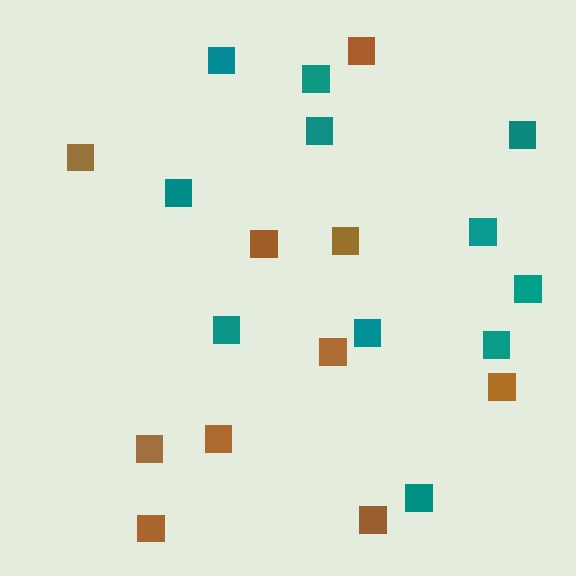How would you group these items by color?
There are 2 groups: one group of teal squares (11) and one group of brown squares (10).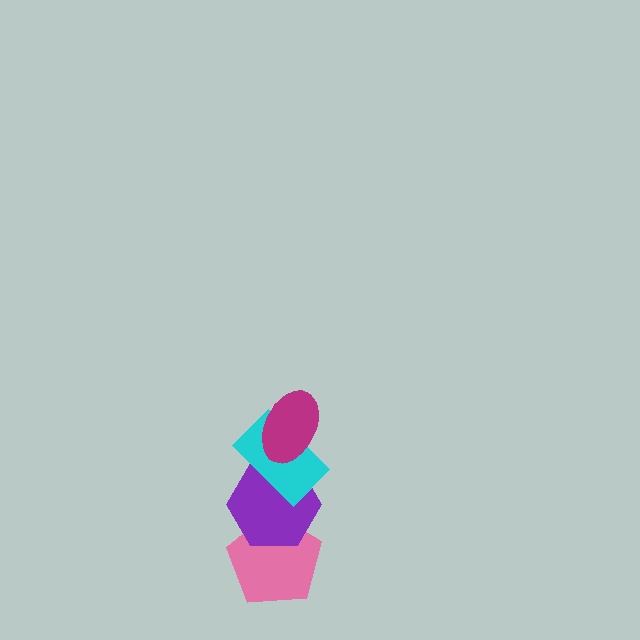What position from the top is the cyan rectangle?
The cyan rectangle is 2nd from the top.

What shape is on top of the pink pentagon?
The purple hexagon is on top of the pink pentagon.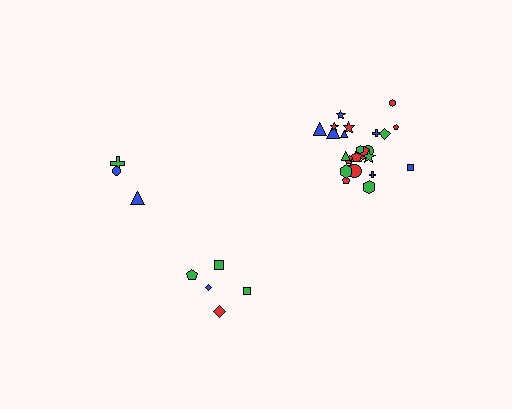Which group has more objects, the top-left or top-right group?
The top-right group.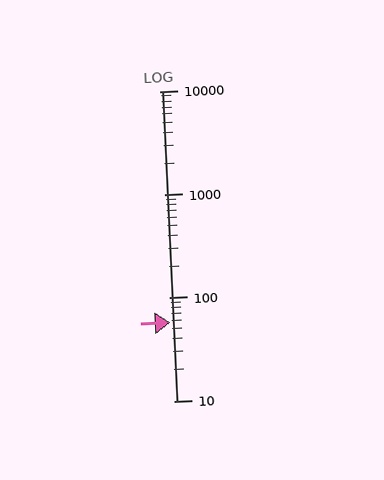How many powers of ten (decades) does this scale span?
The scale spans 3 decades, from 10 to 10000.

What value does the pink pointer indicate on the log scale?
The pointer indicates approximately 58.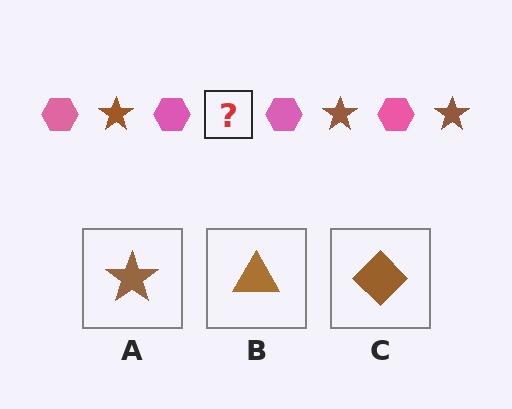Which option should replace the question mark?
Option A.